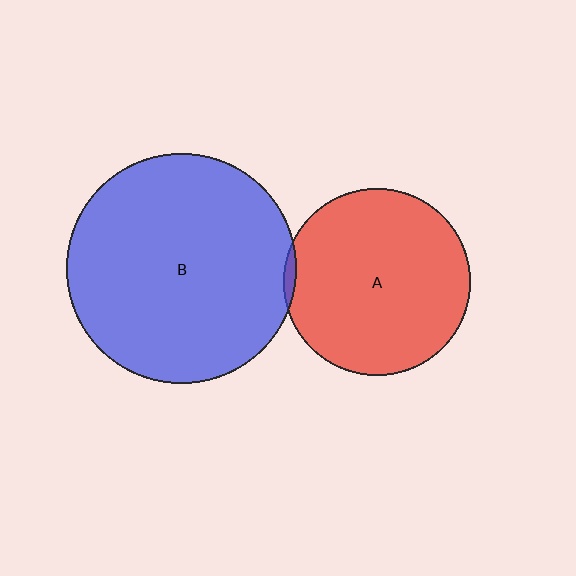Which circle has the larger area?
Circle B (blue).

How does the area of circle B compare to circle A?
Approximately 1.5 times.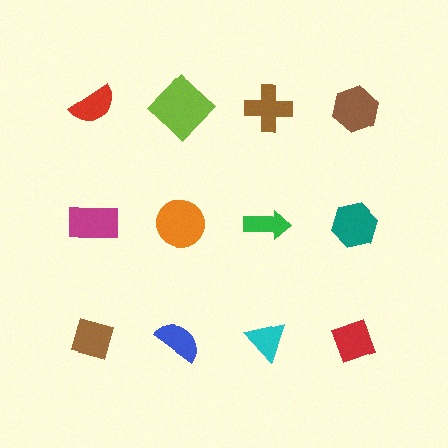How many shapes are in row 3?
4 shapes.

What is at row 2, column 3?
A green arrow.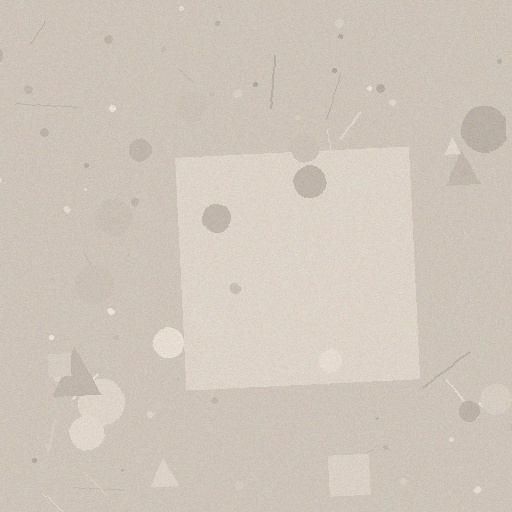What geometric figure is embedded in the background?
A square is embedded in the background.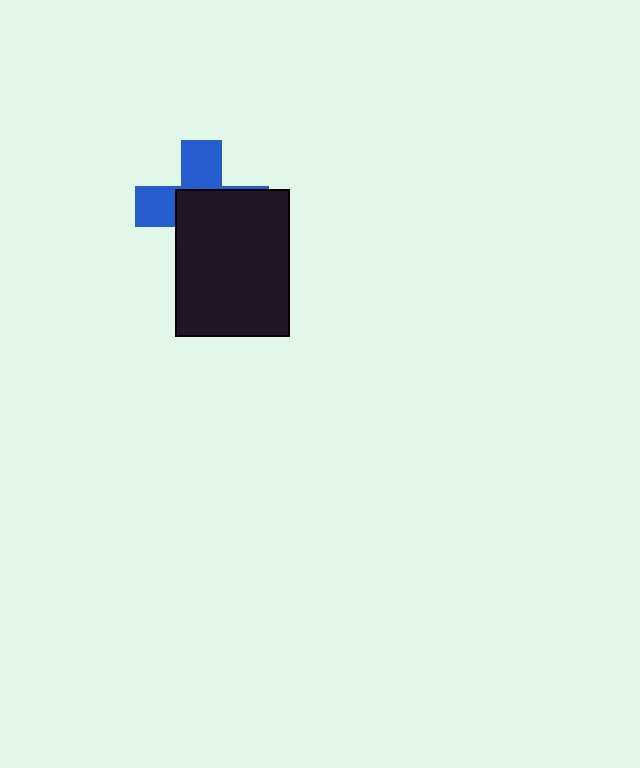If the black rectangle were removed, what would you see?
You would see the complete blue cross.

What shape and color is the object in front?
The object in front is a black rectangle.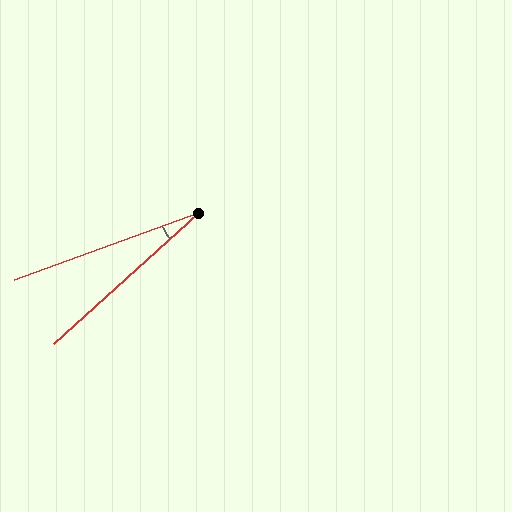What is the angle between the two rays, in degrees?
Approximately 22 degrees.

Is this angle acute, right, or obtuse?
It is acute.